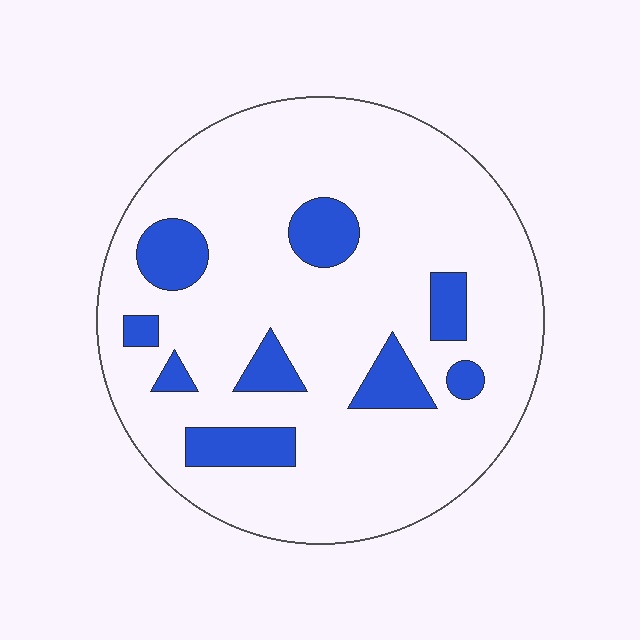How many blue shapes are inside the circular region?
9.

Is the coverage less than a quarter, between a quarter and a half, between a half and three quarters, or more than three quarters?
Less than a quarter.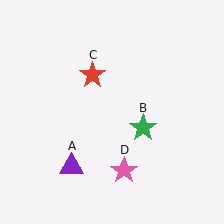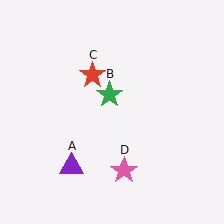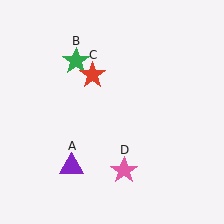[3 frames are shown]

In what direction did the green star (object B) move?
The green star (object B) moved up and to the left.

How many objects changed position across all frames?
1 object changed position: green star (object B).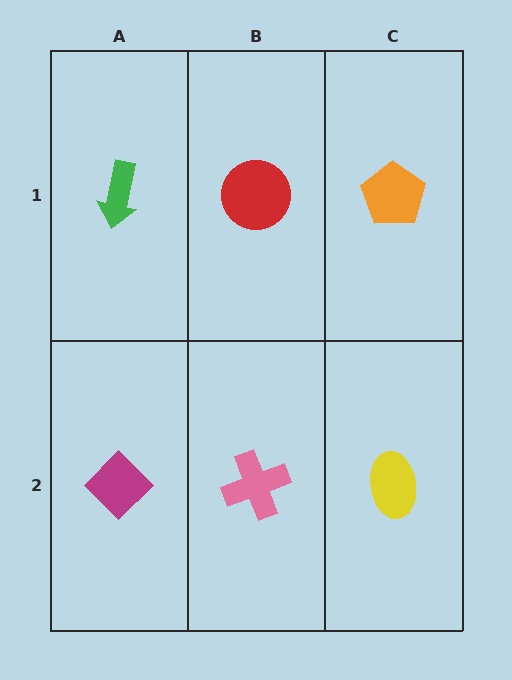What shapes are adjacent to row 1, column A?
A magenta diamond (row 2, column A), a red circle (row 1, column B).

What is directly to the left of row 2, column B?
A magenta diamond.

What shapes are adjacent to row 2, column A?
A green arrow (row 1, column A), a pink cross (row 2, column B).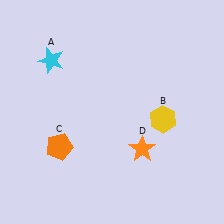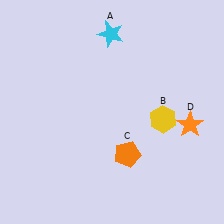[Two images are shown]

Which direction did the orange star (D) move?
The orange star (D) moved right.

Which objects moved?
The objects that moved are: the cyan star (A), the orange pentagon (C), the orange star (D).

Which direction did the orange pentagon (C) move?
The orange pentagon (C) moved right.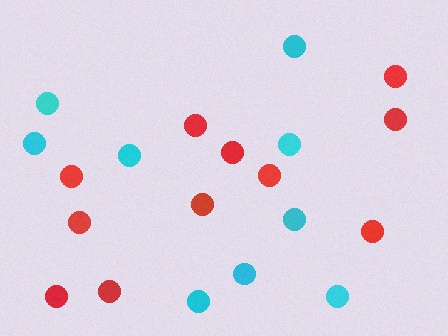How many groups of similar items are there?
There are 2 groups: one group of red circles (11) and one group of cyan circles (9).